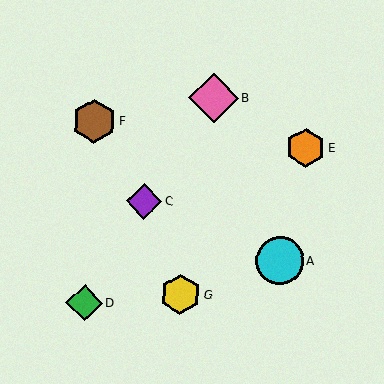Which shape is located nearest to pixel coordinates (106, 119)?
The brown hexagon (labeled F) at (94, 121) is nearest to that location.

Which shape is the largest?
The pink diamond (labeled B) is the largest.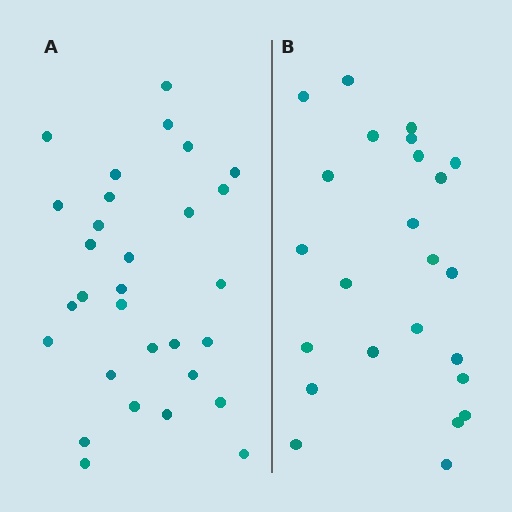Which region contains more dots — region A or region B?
Region A (the left region) has more dots.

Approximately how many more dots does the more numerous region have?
Region A has about 6 more dots than region B.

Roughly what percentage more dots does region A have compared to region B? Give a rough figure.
About 25% more.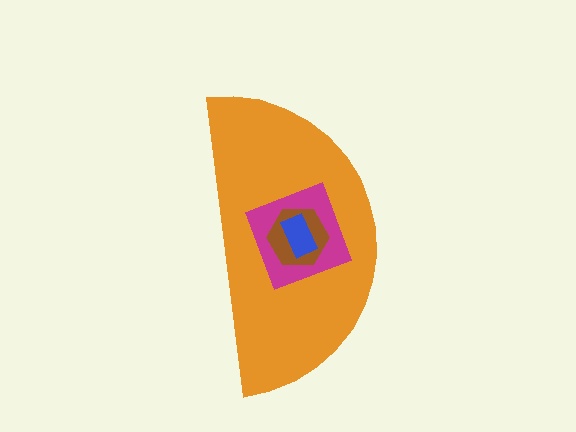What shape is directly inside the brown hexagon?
The blue rectangle.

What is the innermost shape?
The blue rectangle.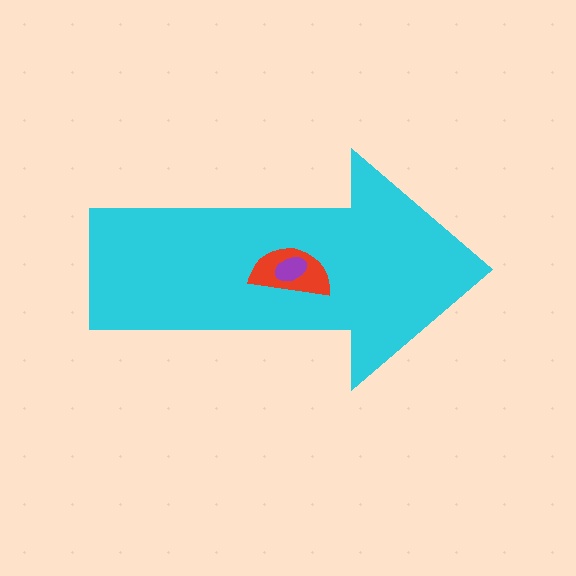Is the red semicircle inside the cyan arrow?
Yes.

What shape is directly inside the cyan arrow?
The red semicircle.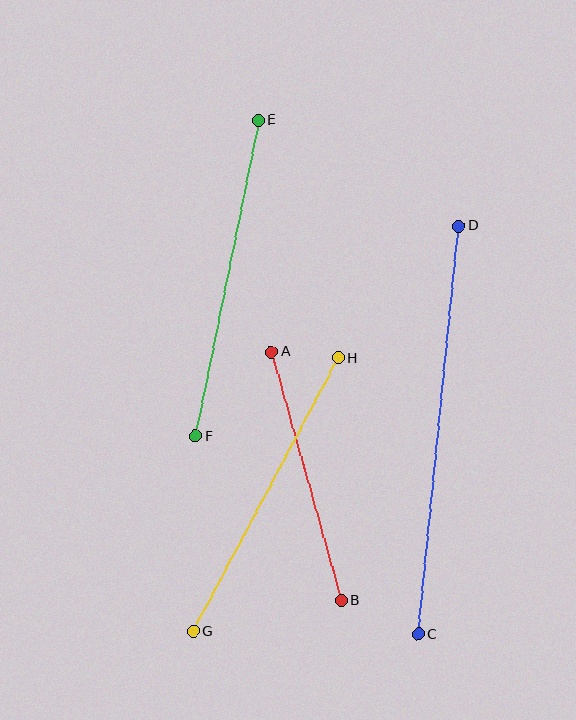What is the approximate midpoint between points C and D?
The midpoint is at approximately (439, 430) pixels.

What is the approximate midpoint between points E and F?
The midpoint is at approximately (227, 278) pixels.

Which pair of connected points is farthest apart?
Points C and D are farthest apart.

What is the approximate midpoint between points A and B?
The midpoint is at approximately (306, 476) pixels.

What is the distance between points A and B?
The distance is approximately 258 pixels.